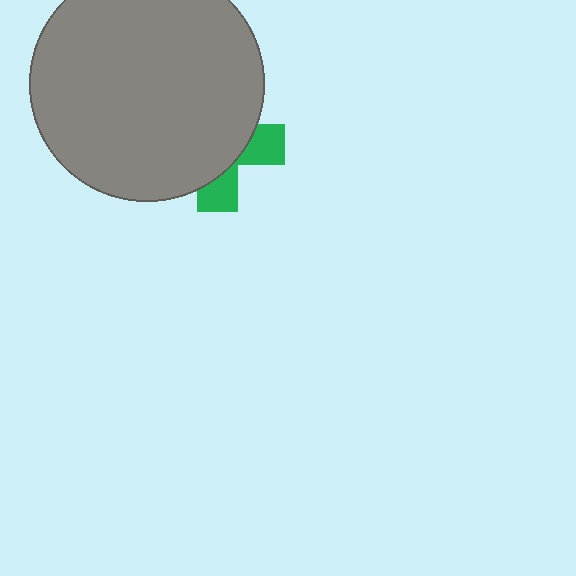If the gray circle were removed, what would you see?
You would see the complete green cross.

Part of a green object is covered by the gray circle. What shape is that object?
It is a cross.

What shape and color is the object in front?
The object in front is a gray circle.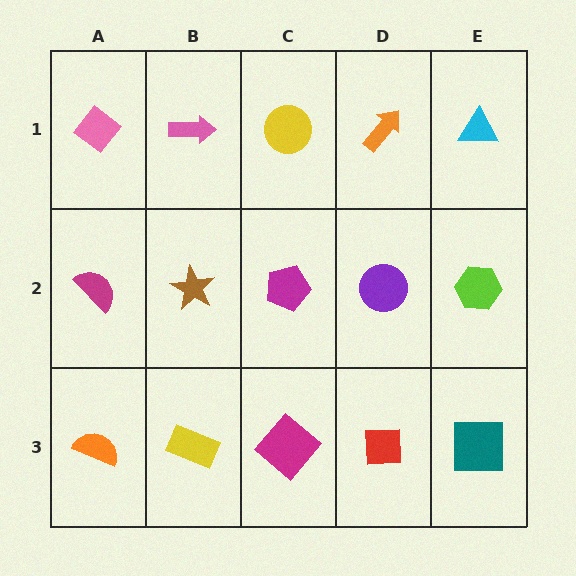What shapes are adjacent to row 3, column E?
A lime hexagon (row 2, column E), a red square (row 3, column D).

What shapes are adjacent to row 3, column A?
A magenta semicircle (row 2, column A), a yellow rectangle (row 3, column B).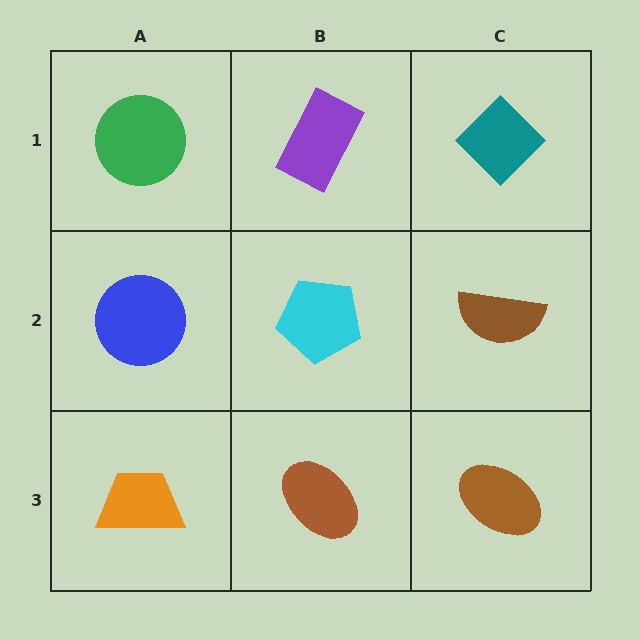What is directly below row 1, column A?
A blue circle.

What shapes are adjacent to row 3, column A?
A blue circle (row 2, column A), a brown ellipse (row 3, column B).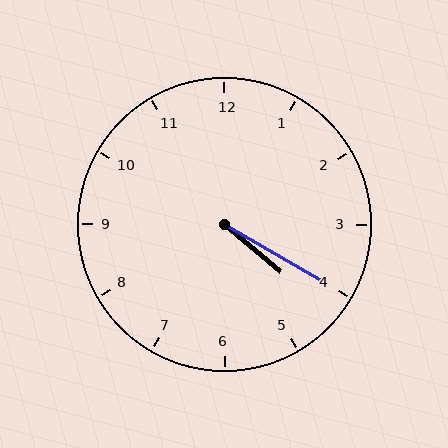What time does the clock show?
4:20.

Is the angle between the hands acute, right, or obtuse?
It is acute.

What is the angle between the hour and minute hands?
Approximately 10 degrees.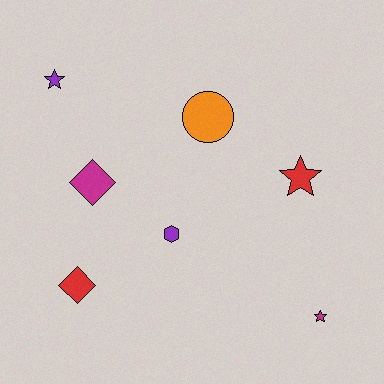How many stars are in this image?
There are 3 stars.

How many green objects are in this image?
There are no green objects.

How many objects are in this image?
There are 7 objects.